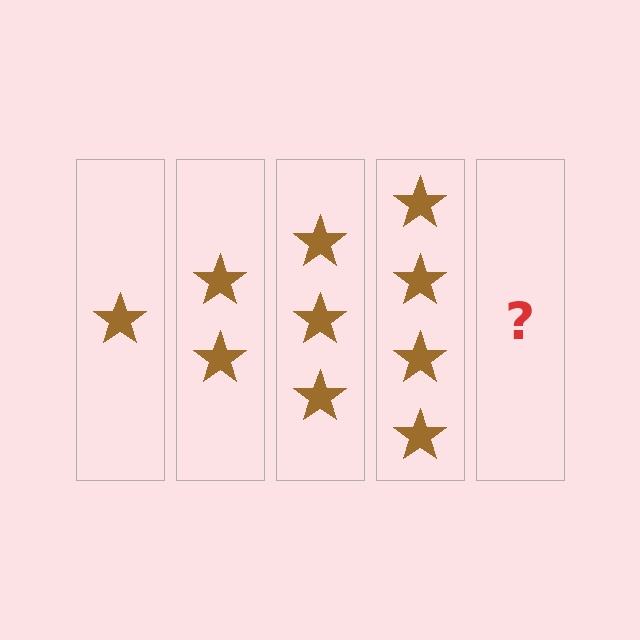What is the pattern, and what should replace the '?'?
The pattern is that each step adds one more star. The '?' should be 5 stars.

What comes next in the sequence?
The next element should be 5 stars.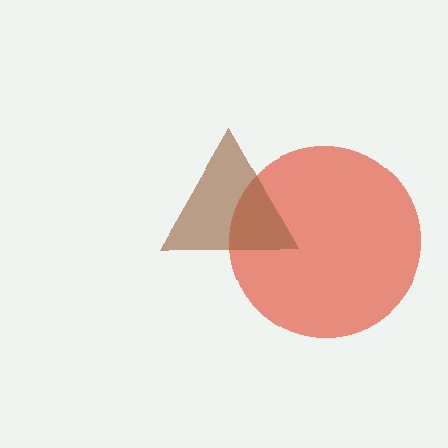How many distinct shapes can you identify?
There are 2 distinct shapes: a red circle, a brown triangle.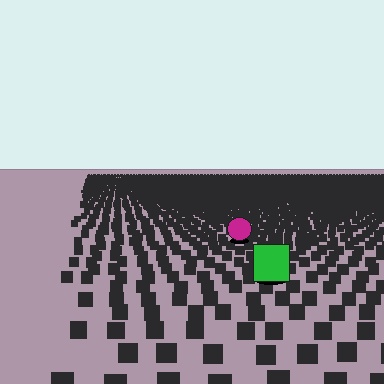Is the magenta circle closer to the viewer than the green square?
No. The green square is closer — you can tell from the texture gradient: the ground texture is coarser near it.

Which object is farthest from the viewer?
The magenta circle is farthest from the viewer. It appears smaller and the ground texture around it is denser.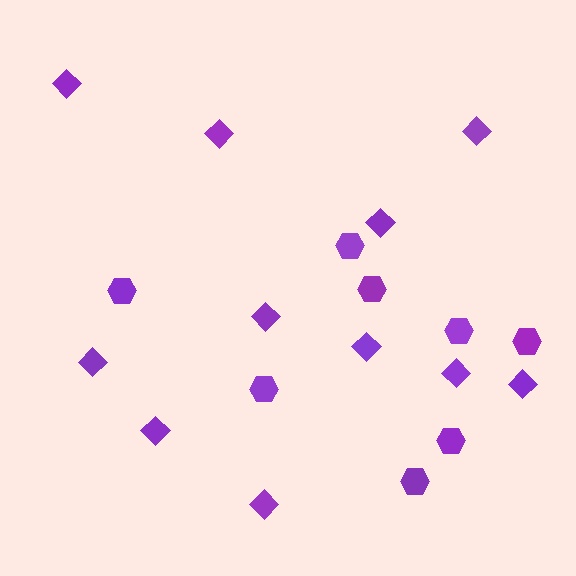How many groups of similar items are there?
There are 2 groups: one group of diamonds (11) and one group of hexagons (8).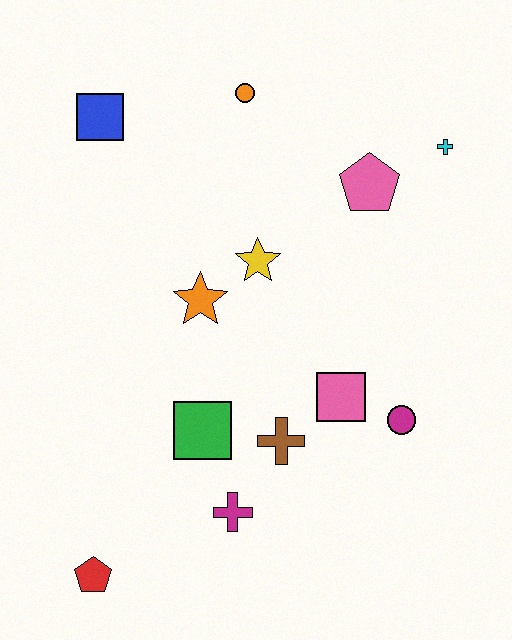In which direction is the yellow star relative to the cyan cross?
The yellow star is to the left of the cyan cross.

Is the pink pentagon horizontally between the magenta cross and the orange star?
No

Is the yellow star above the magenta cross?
Yes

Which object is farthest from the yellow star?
The red pentagon is farthest from the yellow star.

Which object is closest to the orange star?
The yellow star is closest to the orange star.